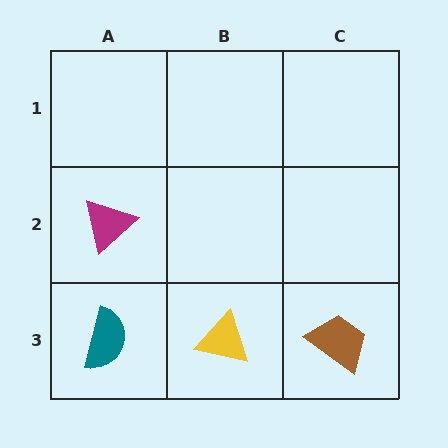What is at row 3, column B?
A yellow triangle.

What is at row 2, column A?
A magenta triangle.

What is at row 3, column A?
A teal semicircle.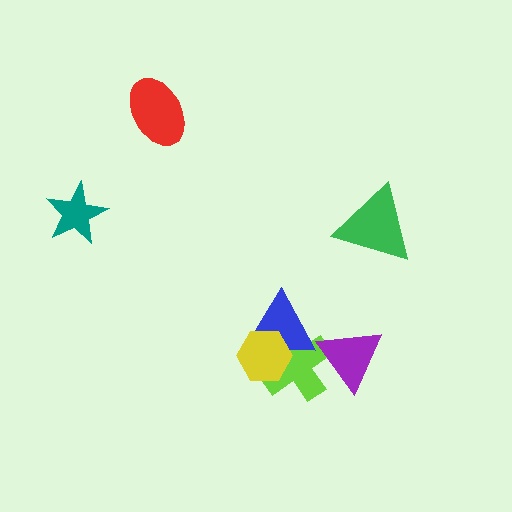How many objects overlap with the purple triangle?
1 object overlaps with the purple triangle.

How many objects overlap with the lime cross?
3 objects overlap with the lime cross.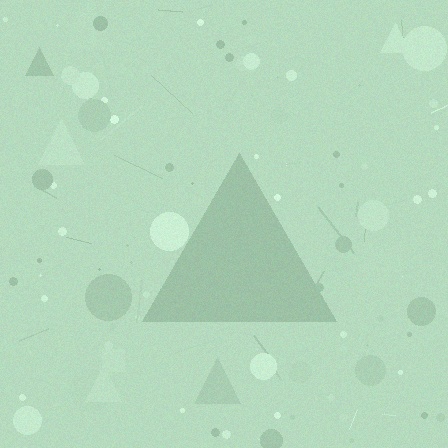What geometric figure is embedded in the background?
A triangle is embedded in the background.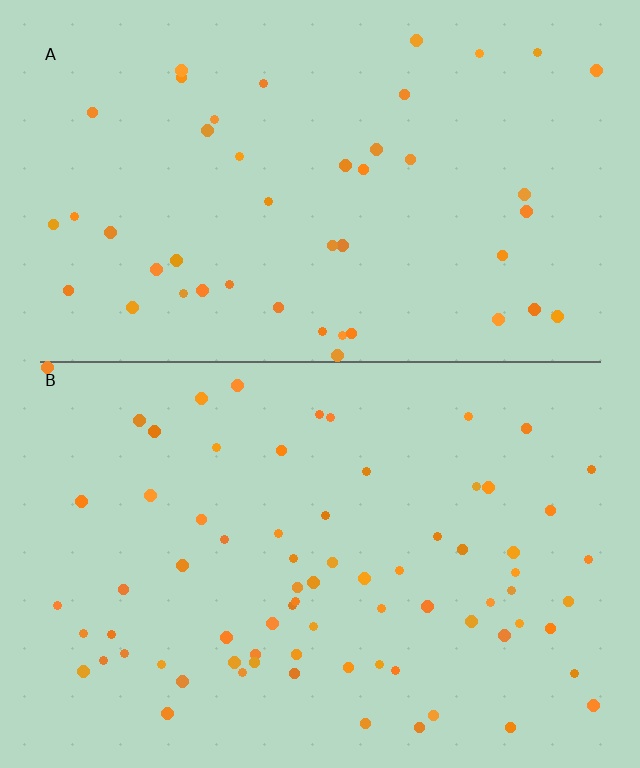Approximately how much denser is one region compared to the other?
Approximately 1.6× — region B over region A.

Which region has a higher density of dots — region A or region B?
B (the bottom).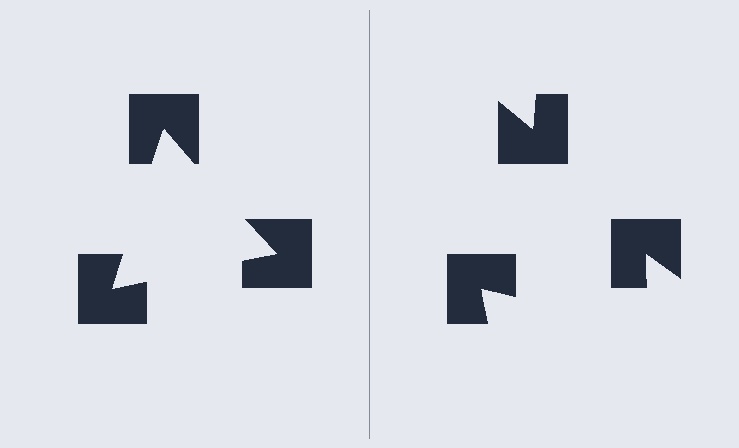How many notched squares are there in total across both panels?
6 — 3 on each side.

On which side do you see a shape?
An illusory triangle appears on the left side. On the right side the wedge cuts are rotated, so no coherent shape forms.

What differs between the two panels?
The notched squares are positioned identically on both sides; only the wedge orientations differ. On the left they align to a triangle; on the right they are misaligned.